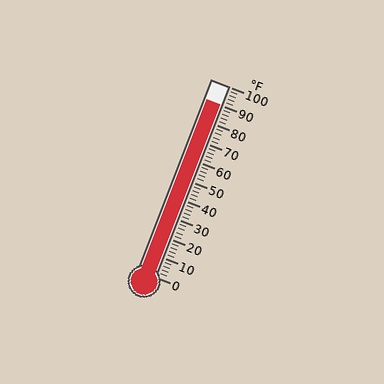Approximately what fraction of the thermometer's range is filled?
The thermometer is filled to approximately 90% of its range.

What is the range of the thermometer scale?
The thermometer scale ranges from 0°F to 100°F.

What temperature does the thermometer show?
The thermometer shows approximately 90°F.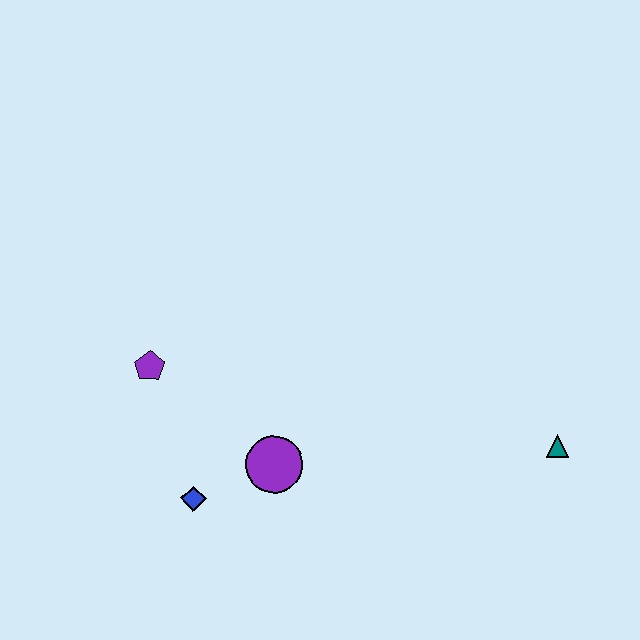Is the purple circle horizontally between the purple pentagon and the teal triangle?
Yes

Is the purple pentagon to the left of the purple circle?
Yes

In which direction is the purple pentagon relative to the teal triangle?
The purple pentagon is to the left of the teal triangle.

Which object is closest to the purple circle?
The blue diamond is closest to the purple circle.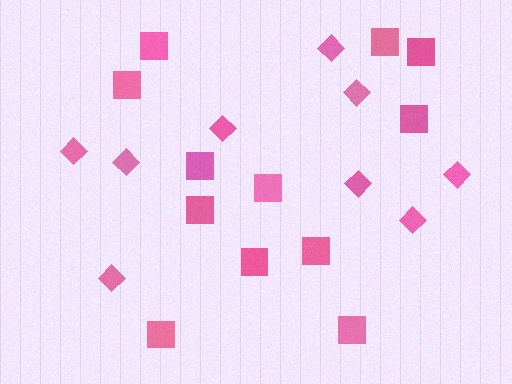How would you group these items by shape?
There are 2 groups: one group of diamonds (9) and one group of squares (12).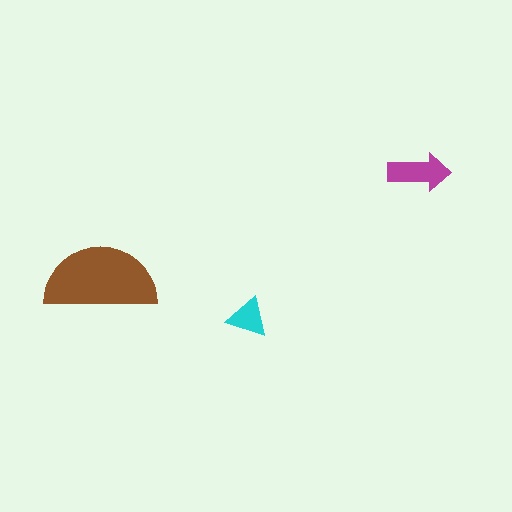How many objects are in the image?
There are 3 objects in the image.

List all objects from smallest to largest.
The cyan triangle, the magenta arrow, the brown semicircle.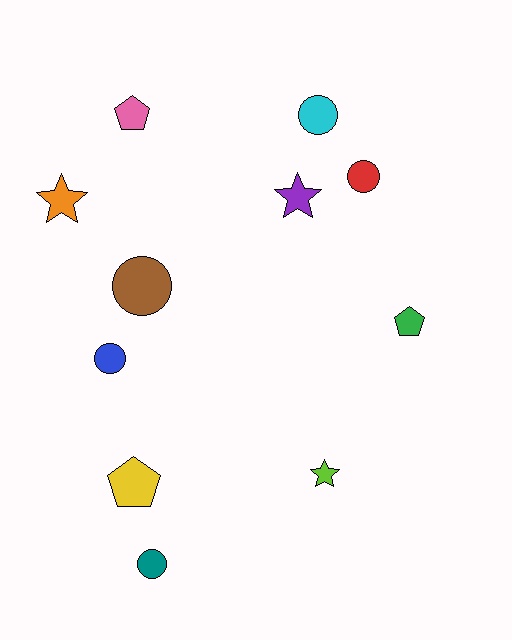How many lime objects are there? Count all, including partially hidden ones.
There is 1 lime object.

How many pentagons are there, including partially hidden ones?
There are 3 pentagons.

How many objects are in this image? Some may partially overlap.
There are 11 objects.